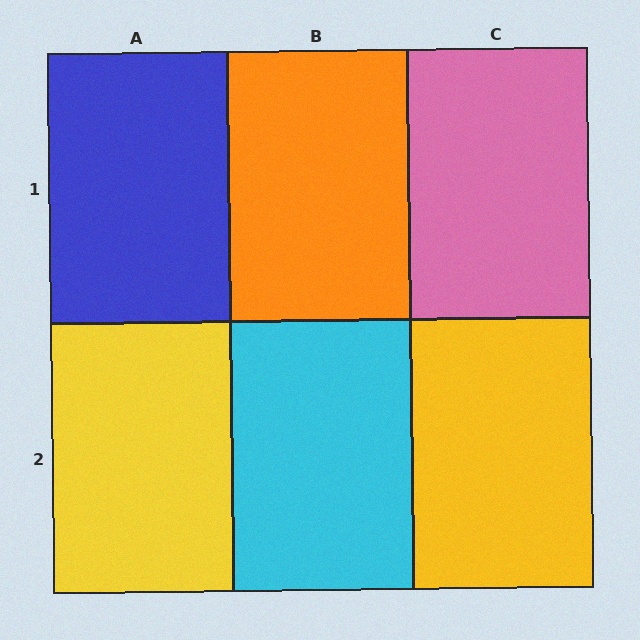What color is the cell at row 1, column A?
Blue.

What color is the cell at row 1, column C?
Pink.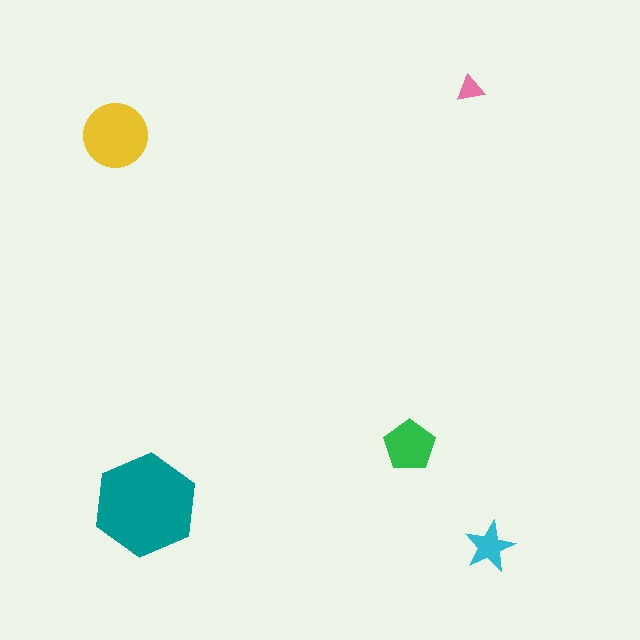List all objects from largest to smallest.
The teal hexagon, the yellow circle, the green pentagon, the cyan star, the pink triangle.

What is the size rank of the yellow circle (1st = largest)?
2nd.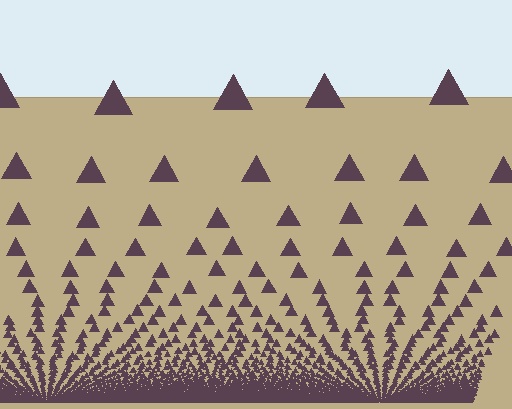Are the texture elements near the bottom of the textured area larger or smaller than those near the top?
Smaller. The gradient is inverted — elements near the bottom are smaller and denser.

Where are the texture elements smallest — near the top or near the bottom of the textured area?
Near the bottom.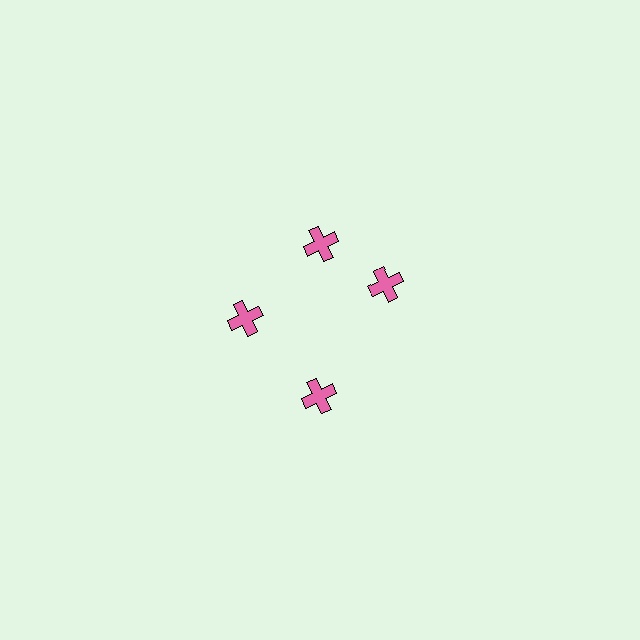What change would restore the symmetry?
The symmetry would be restored by rotating it back into even spacing with its neighbors so that all 4 crosses sit at equal angles and equal distance from the center.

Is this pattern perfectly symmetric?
No. The 4 pink crosses are arranged in a ring, but one element near the 3 o'clock position is rotated out of alignment along the ring, breaking the 4-fold rotational symmetry.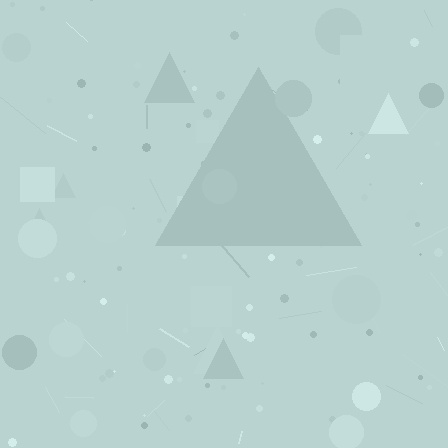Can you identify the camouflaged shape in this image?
The camouflaged shape is a triangle.